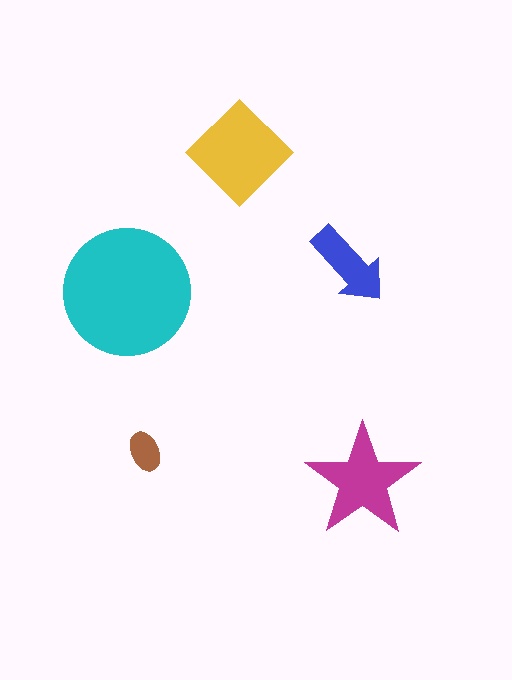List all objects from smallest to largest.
The brown ellipse, the blue arrow, the magenta star, the yellow diamond, the cyan circle.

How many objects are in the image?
There are 5 objects in the image.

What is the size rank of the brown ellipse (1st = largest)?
5th.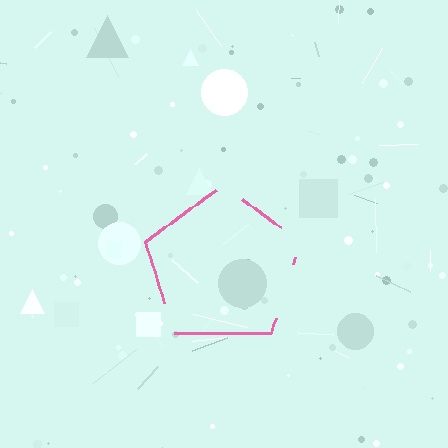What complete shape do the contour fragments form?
The contour fragments form a pentagon.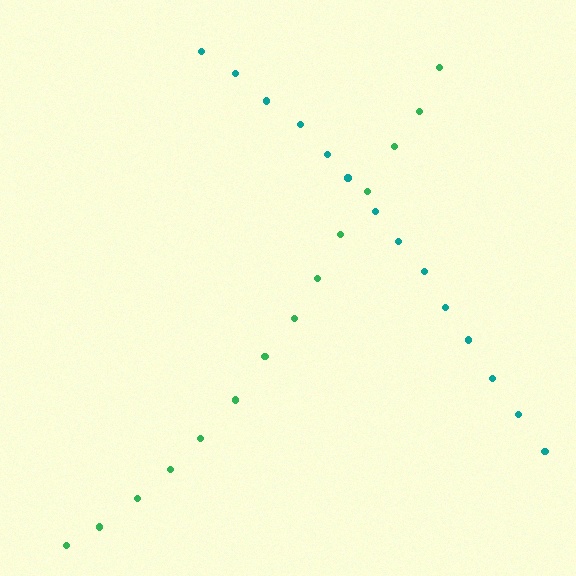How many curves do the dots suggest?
There are 2 distinct paths.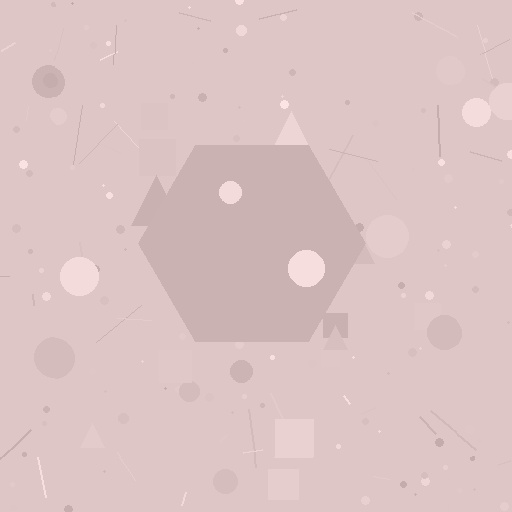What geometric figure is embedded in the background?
A hexagon is embedded in the background.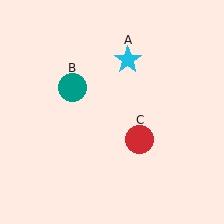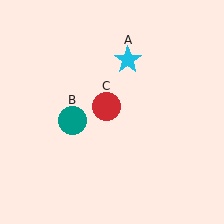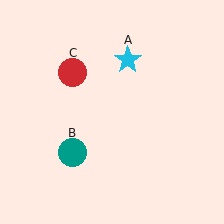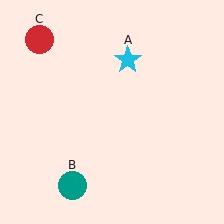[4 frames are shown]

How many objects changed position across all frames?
2 objects changed position: teal circle (object B), red circle (object C).